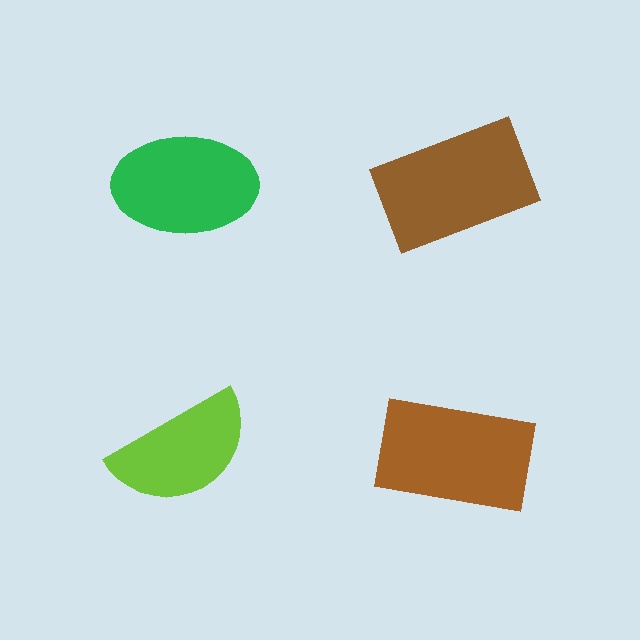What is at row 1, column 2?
A brown rectangle.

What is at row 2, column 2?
A brown rectangle.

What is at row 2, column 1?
A lime semicircle.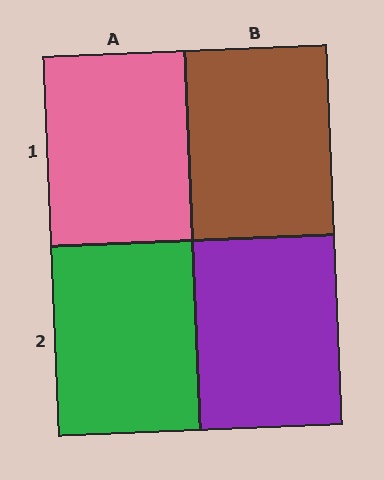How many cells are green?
1 cell is green.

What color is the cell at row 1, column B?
Brown.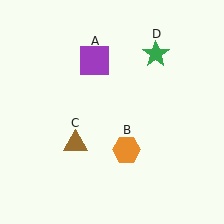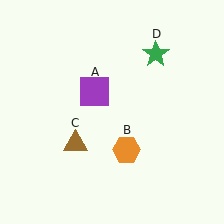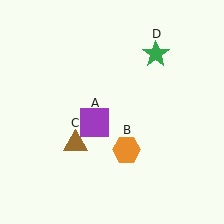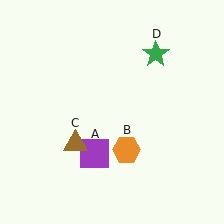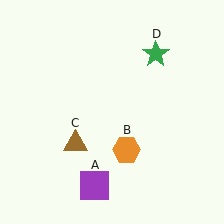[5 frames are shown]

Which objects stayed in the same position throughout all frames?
Orange hexagon (object B) and brown triangle (object C) and green star (object D) remained stationary.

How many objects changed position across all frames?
1 object changed position: purple square (object A).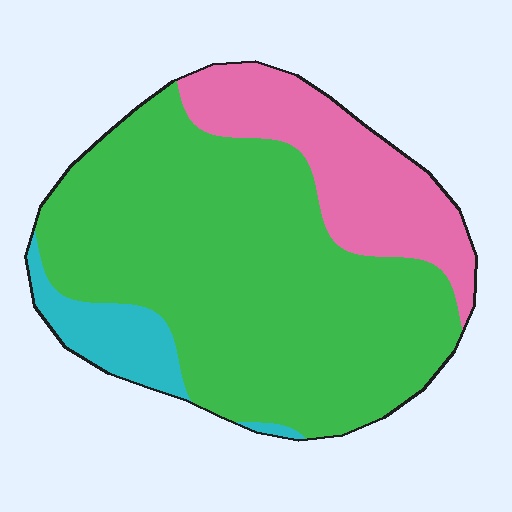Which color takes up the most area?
Green, at roughly 70%.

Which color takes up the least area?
Cyan, at roughly 10%.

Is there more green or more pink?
Green.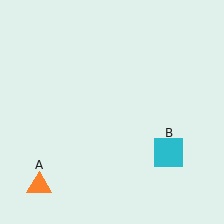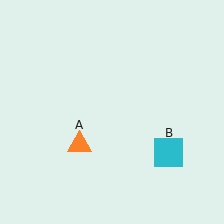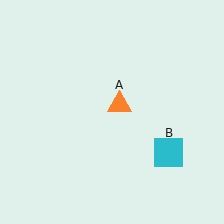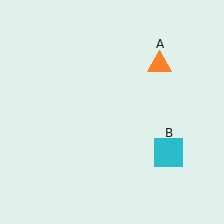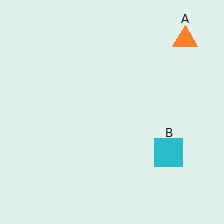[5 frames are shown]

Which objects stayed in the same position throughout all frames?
Cyan square (object B) remained stationary.